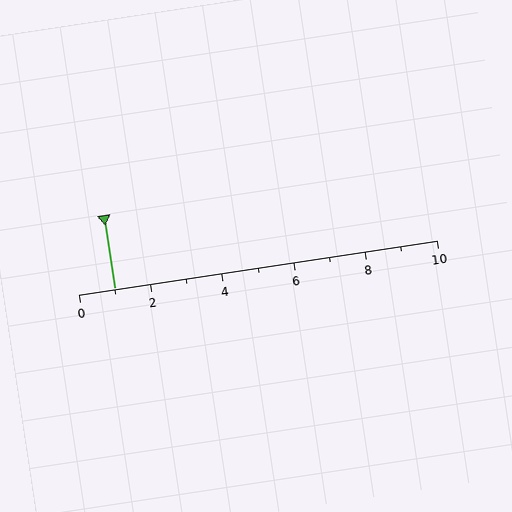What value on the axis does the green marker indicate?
The marker indicates approximately 1.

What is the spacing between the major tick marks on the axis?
The major ticks are spaced 2 apart.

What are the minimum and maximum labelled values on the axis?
The axis runs from 0 to 10.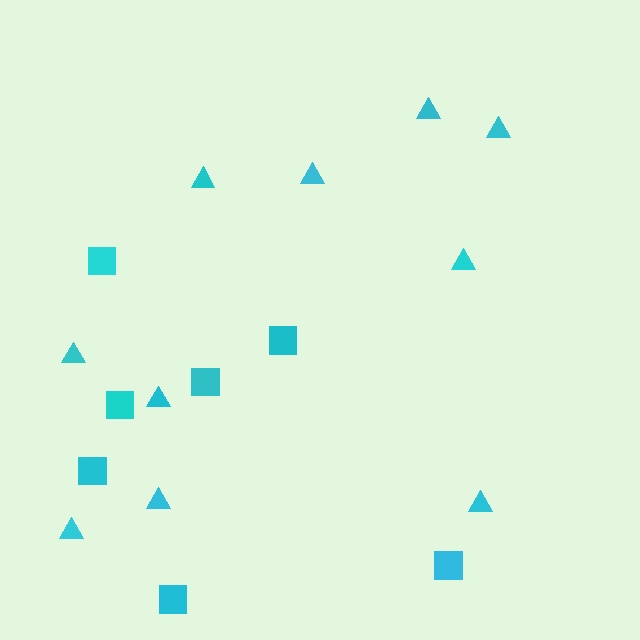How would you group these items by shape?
There are 2 groups: one group of triangles (10) and one group of squares (7).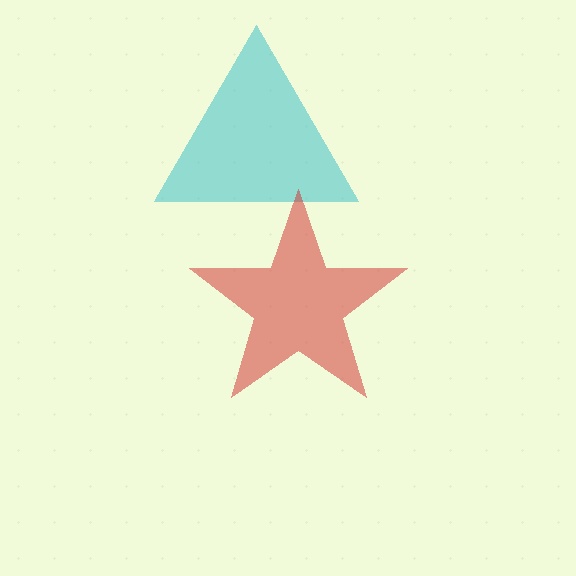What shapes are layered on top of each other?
The layered shapes are: a cyan triangle, a red star.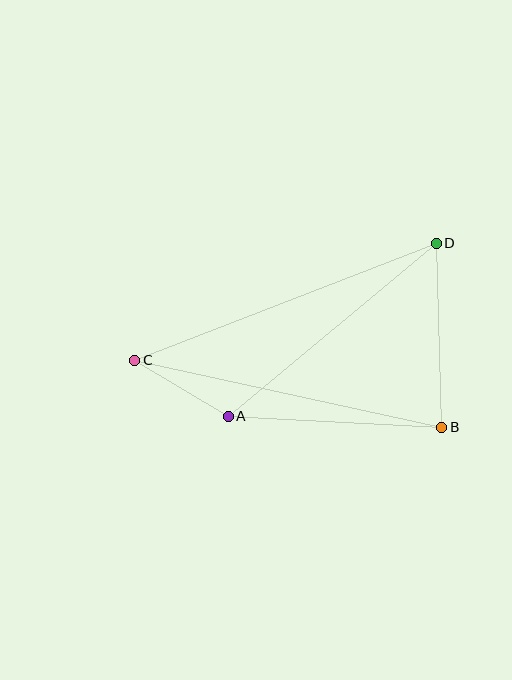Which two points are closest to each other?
Points A and C are closest to each other.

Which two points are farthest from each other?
Points C and D are farthest from each other.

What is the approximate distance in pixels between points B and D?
The distance between B and D is approximately 184 pixels.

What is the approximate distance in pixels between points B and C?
The distance between B and C is approximately 314 pixels.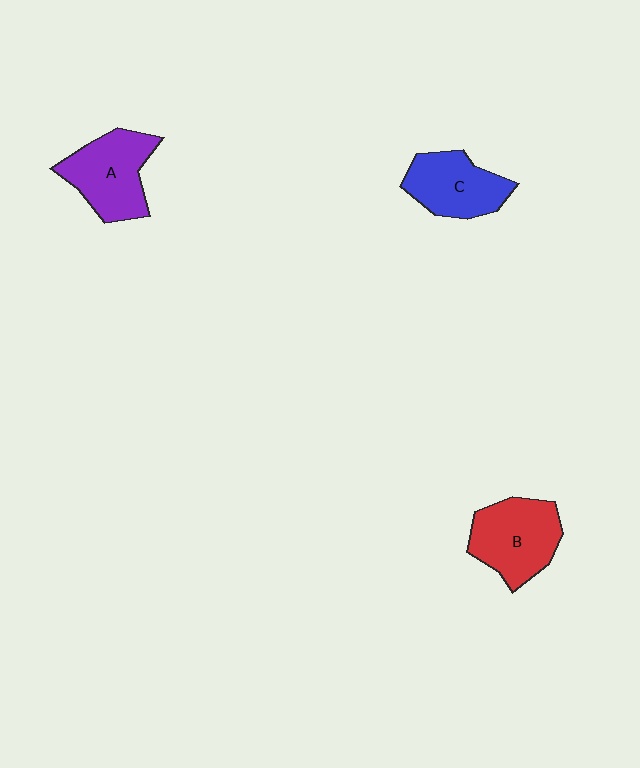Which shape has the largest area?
Shape B (red).